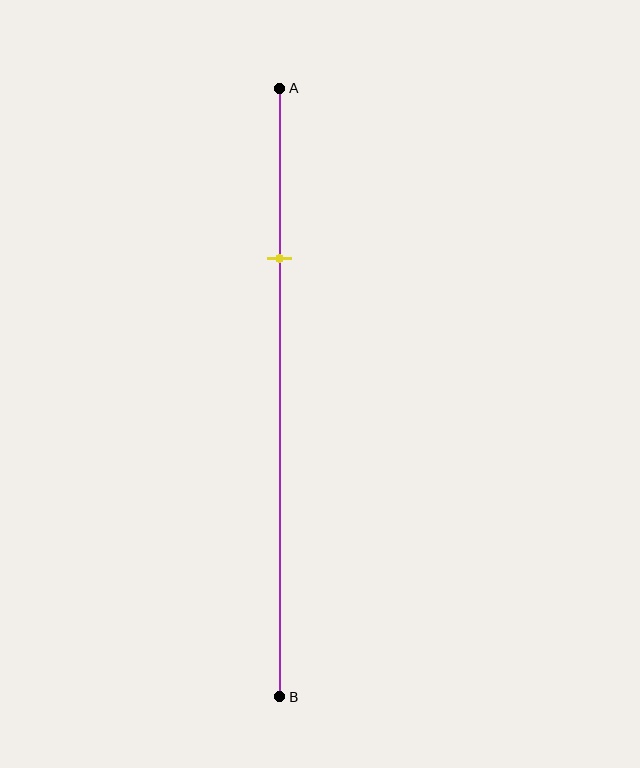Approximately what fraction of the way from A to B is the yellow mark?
The yellow mark is approximately 30% of the way from A to B.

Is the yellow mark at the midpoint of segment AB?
No, the mark is at about 30% from A, not at the 50% midpoint.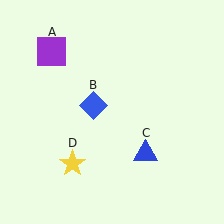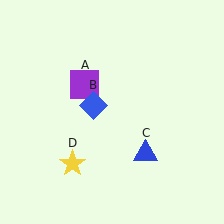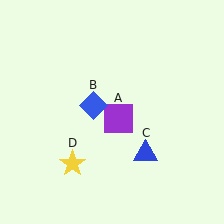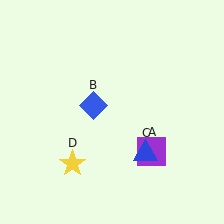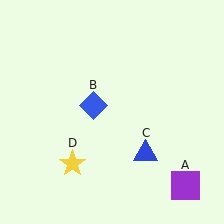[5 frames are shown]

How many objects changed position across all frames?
1 object changed position: purple square (object A).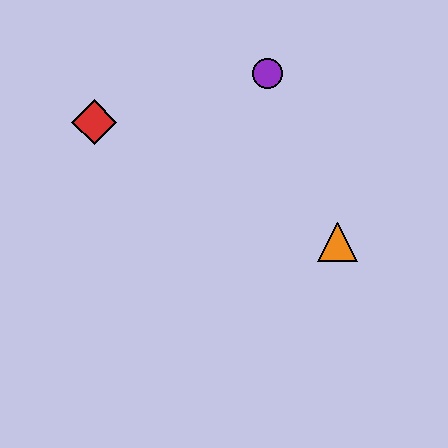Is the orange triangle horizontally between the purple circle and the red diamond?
No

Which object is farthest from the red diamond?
The orange triangle is farthest from the red diamond.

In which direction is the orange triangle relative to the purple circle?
The orange triangle is below the purple circle.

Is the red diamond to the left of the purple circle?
Yes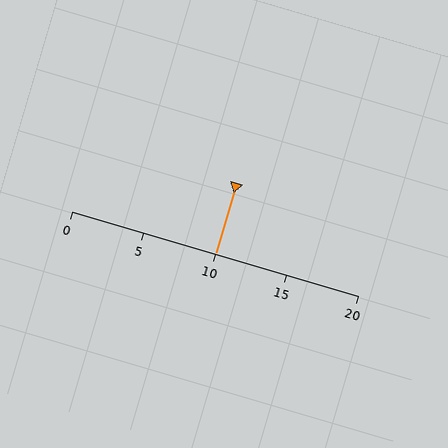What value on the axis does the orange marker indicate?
The marker indicates approximately 10.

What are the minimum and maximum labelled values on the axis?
The axis runs from 0 to 20.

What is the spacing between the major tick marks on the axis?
The major ticks are spaced 5 apart.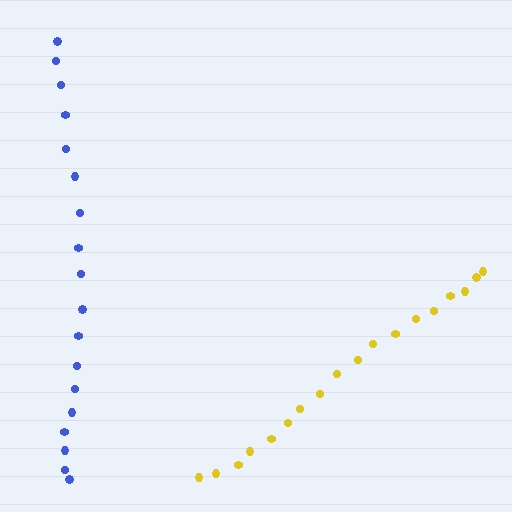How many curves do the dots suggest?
There are 2 distinct paths.